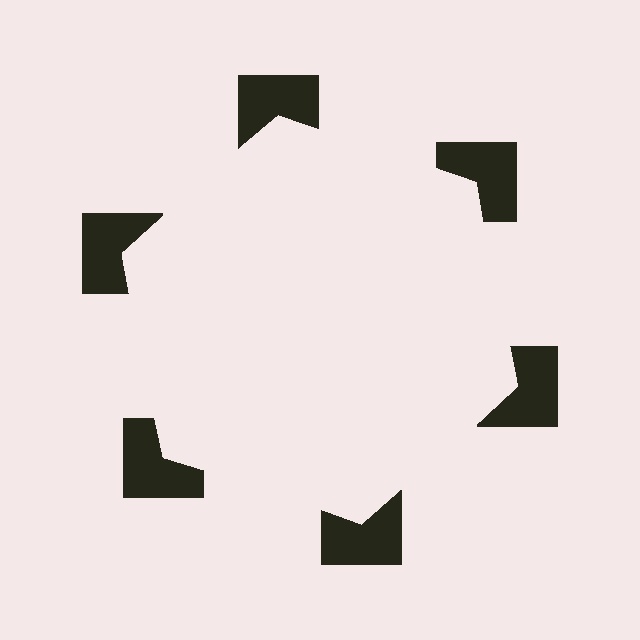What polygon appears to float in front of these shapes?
An illusory hexagon — its edges are inferred from the aligned wedge cuts in the notched squares, not physically drawn.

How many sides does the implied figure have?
6 sides.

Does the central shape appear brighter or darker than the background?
It typically appears slightly brighter than the background, even though no actual brightness change is drawn.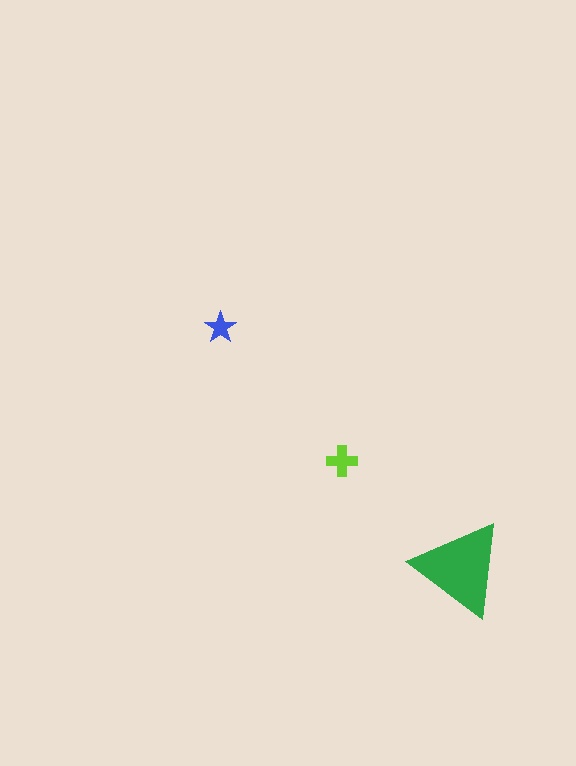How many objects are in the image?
There are 3 objects in the image.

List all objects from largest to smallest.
The green triangle, the lime cross, the blue star.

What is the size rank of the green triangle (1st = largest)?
1st.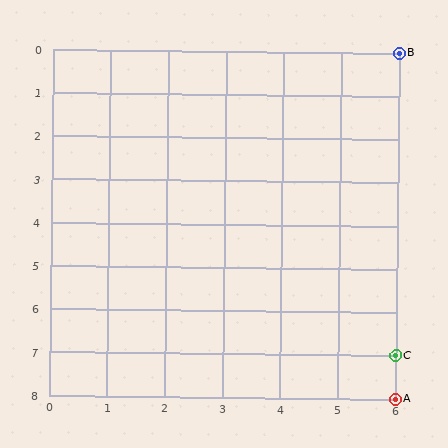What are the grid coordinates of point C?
Point C is at grid coordinates (6, 7).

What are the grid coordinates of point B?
Point B is at grid coordinates (6, 0).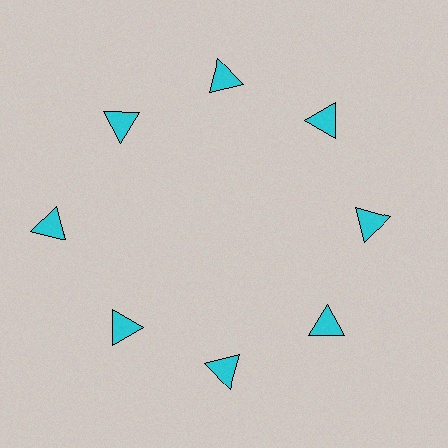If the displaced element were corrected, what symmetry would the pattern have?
It would have 8-fold rotational symmetry — the pattern would map onto itself every 45 degrees.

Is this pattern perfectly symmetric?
No. The 8 cyan triangles are arranged in a ring, but one element near the 9 o'clock position is pushed outward from the center, breaking the 8-fold rotational symmetry.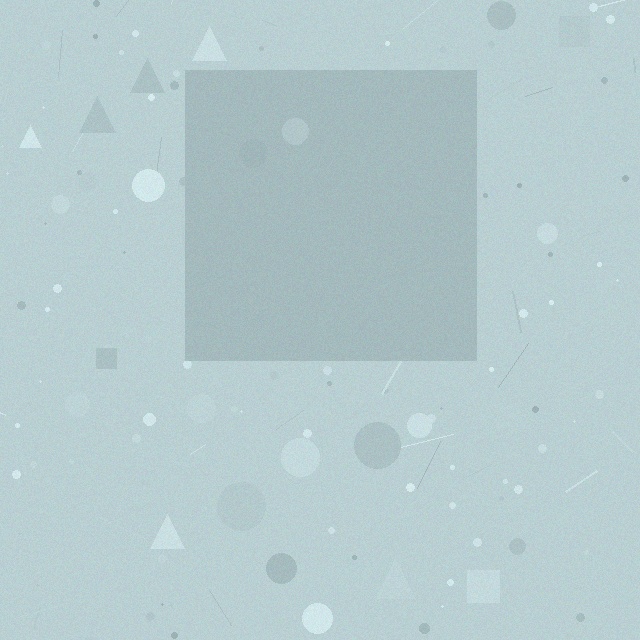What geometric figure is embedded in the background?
A square is embedded in the background.